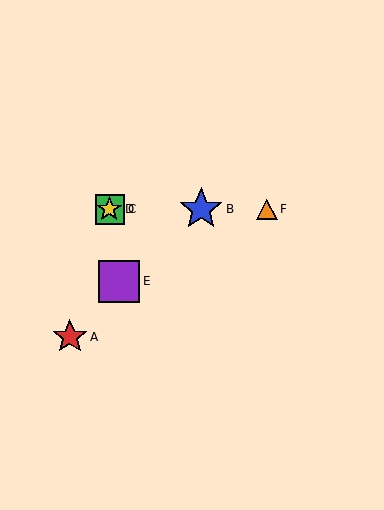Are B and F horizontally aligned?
Yes, both are at y≈209.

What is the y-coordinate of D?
Object D is at y≈209.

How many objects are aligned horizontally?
4 objects (B, C, D, F) are aligned horizontally.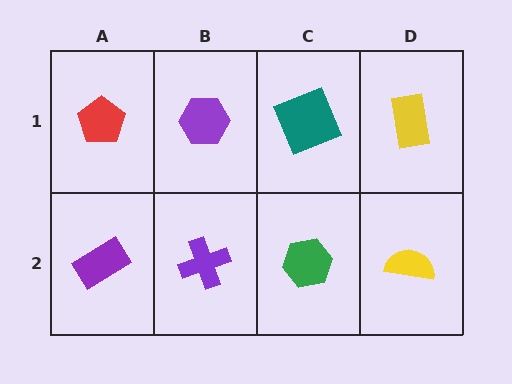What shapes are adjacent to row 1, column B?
A purple cross (row 2, column B), a red pentagon (row 1, column A), a teal square (row 1, column C).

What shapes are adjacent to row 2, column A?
A red pentagon (row 1, column A), a purple cross (row 2, column B).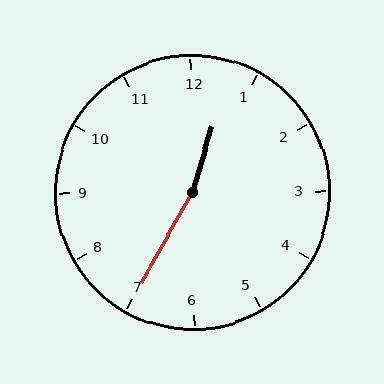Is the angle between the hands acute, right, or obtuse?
It is obtuse.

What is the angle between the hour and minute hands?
Approximately 168 degrees.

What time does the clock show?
12:35.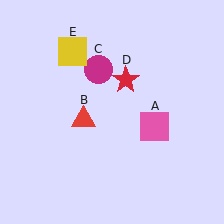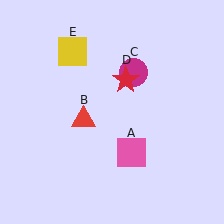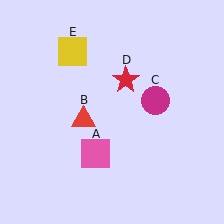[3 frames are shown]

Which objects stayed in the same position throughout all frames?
Red triangle (object B) and red star (object D) and yellow square (object E) remained stationary.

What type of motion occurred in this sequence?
The pink square (object A), magenta circle (object C) rotated clockwise around the center of the scene.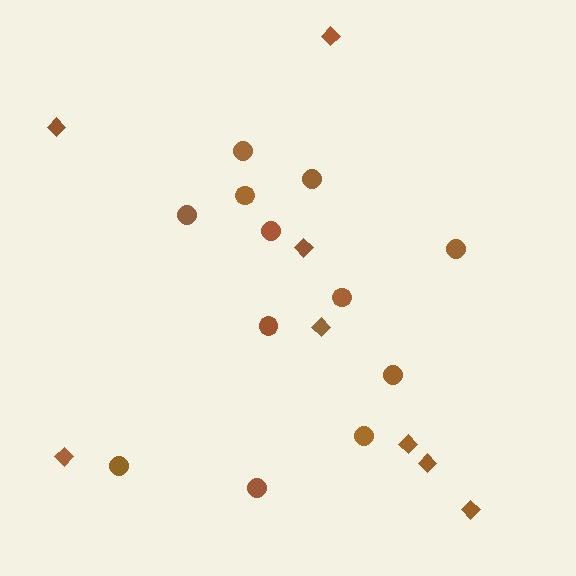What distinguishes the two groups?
There are 2 groups: one group of diamonds (8) and one group of circles (12).